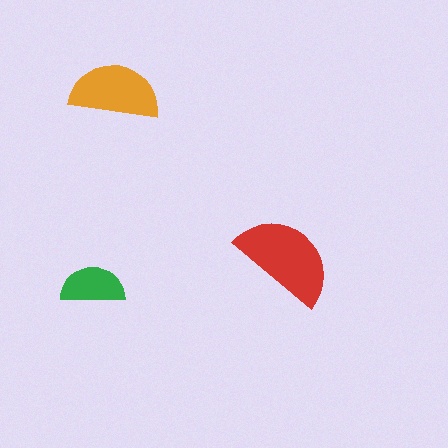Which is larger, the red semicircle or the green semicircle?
The red one.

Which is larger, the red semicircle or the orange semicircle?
The red one.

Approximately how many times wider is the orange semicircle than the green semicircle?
About 1.5 times wider.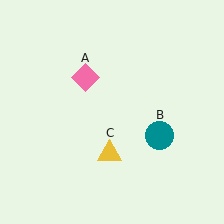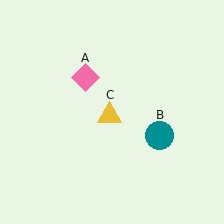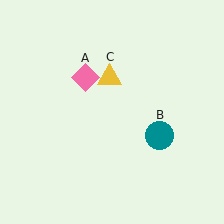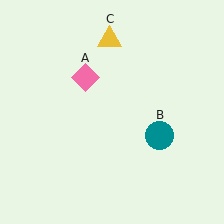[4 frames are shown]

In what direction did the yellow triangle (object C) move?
The yellow triangle (object C) moved up.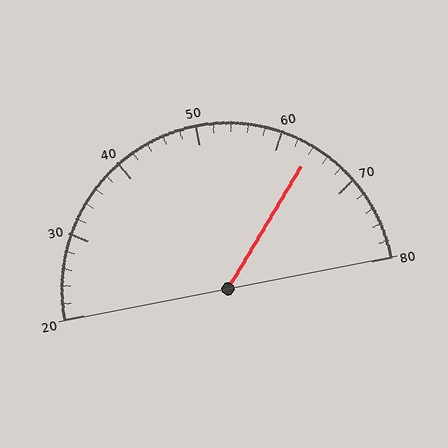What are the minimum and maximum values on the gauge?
The gauge ranges from 20 to 80.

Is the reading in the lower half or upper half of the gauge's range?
The reading is in the upper half of the range (20 to 80).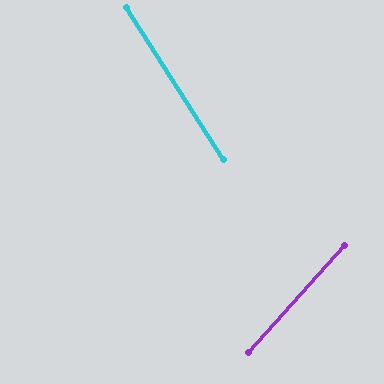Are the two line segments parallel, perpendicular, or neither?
Neither parallel nor perpendicular — they differ by about 74°.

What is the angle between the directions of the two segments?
Approximately 74 degrees.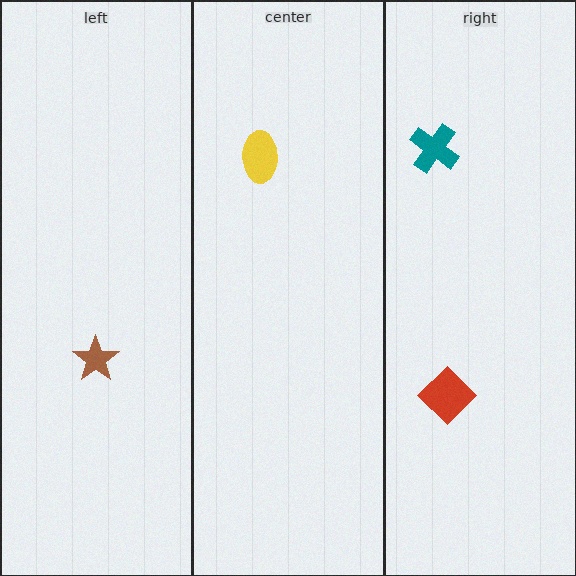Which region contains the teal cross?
The right region.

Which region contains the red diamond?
The right region.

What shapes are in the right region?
The red diamond, the teal cross.